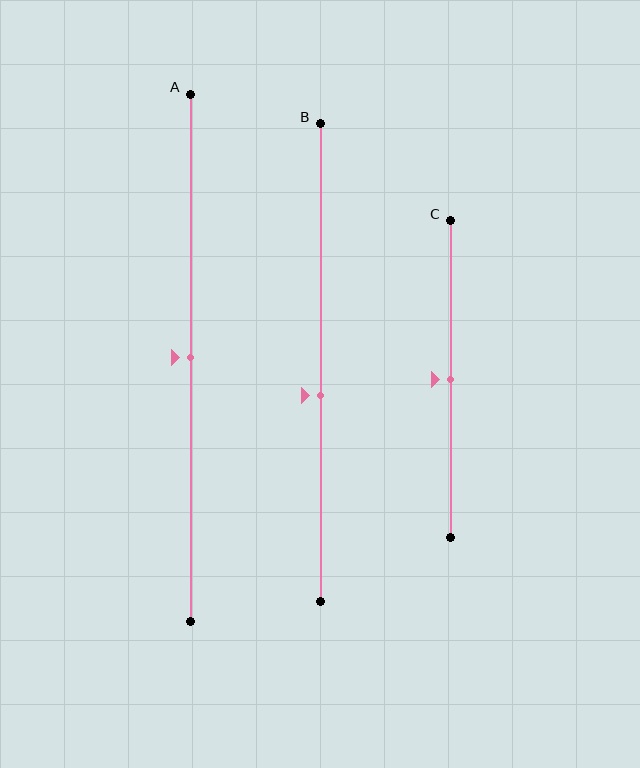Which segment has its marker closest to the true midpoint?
Segment A has its marker closest to the true midpoint.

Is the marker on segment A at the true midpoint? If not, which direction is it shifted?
Yes, the marker on segment A is at the true midpoint.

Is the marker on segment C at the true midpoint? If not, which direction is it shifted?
Yes, the marker on segment C is at the true midpoint.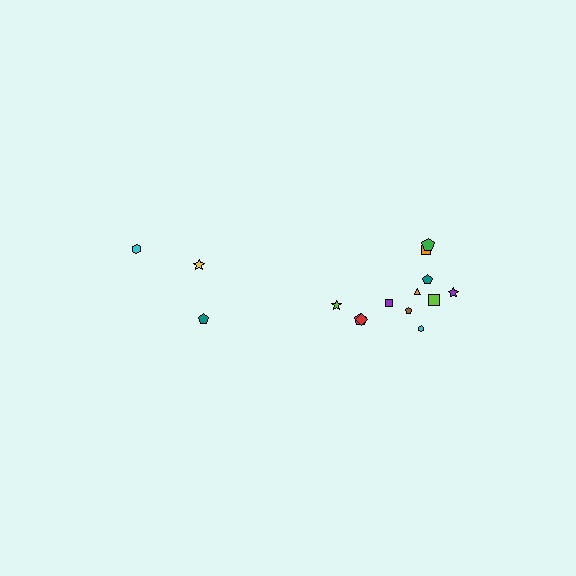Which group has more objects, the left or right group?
The right group.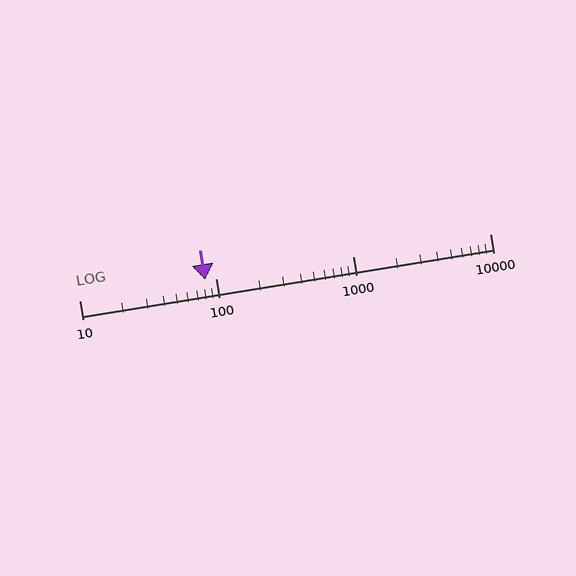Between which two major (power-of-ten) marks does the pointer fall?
The pointer is between 10 and 100.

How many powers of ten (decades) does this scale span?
The scale spans 3 decades, from 10 to 10000.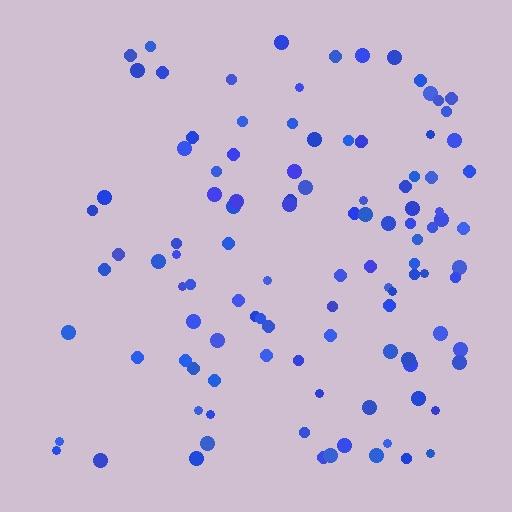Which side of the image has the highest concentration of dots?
The right.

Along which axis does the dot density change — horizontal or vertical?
Horizontal.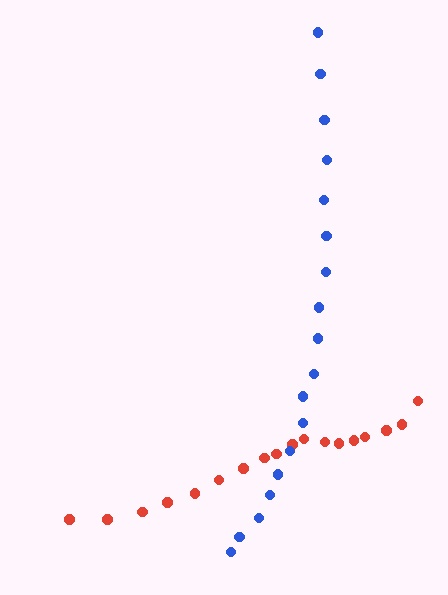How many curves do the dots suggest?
There are 2 distinct paths.